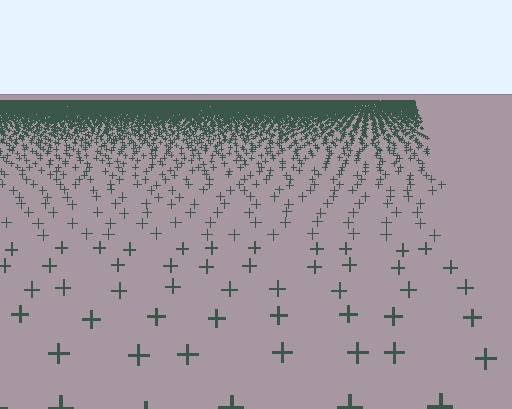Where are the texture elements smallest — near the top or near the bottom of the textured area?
Near the top.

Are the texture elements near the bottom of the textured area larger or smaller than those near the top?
Larger. Near the bottom, elements are closer to the viewer and appear at a bigger on-screen size.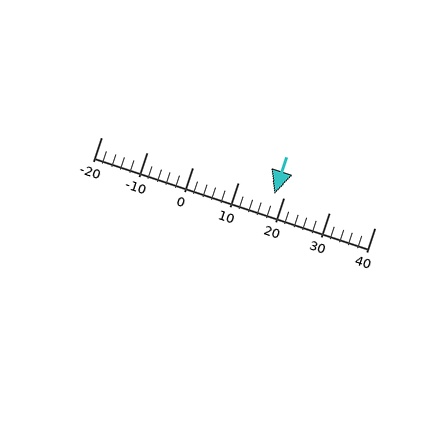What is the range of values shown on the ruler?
The ruler shows values from -20 to 40.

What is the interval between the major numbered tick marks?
The major tick marks are spaced 10 units apart.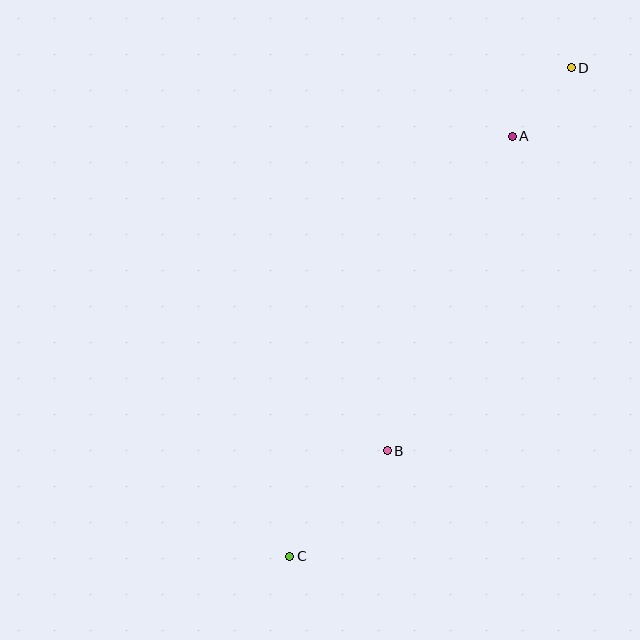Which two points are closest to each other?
Points A and D are closest to each other.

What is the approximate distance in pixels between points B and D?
The distance between B and D is approximately 425 pixels.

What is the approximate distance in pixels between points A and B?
The distance between A and B is approximately 339 pixels.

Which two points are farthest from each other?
Points C and D are farthest from each other.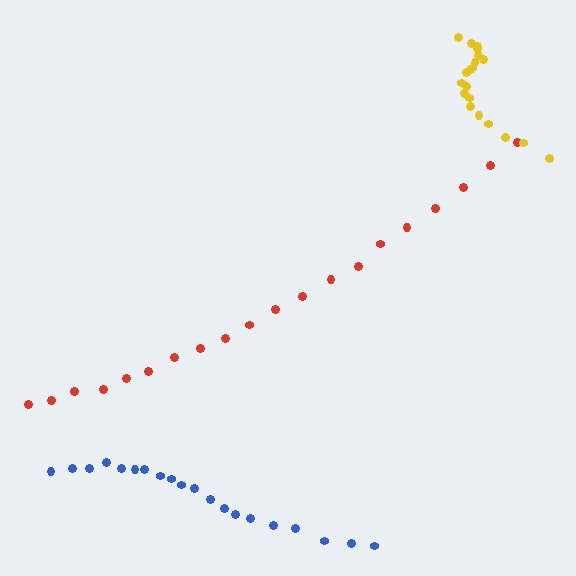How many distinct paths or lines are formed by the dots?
There are 3 distinct paths.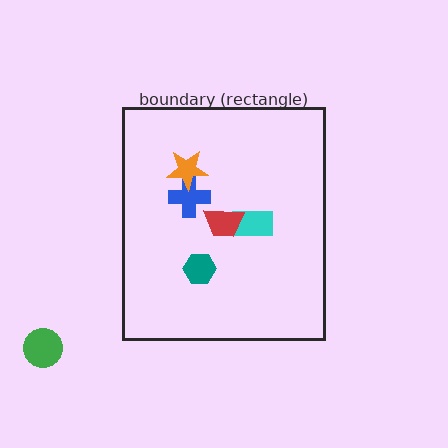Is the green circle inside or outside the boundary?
Outside.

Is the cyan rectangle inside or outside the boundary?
Inside.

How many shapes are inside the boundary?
5 inside, 1 outside.